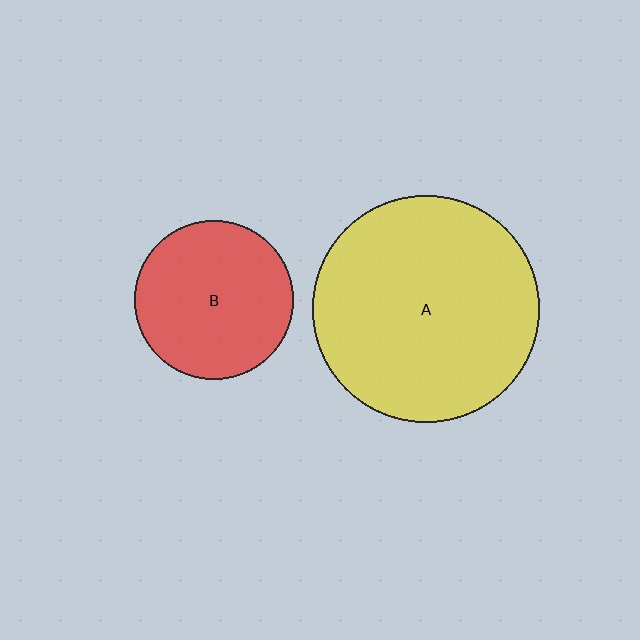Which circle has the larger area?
Circle A (yellow).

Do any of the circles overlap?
No, none of the circles overlap.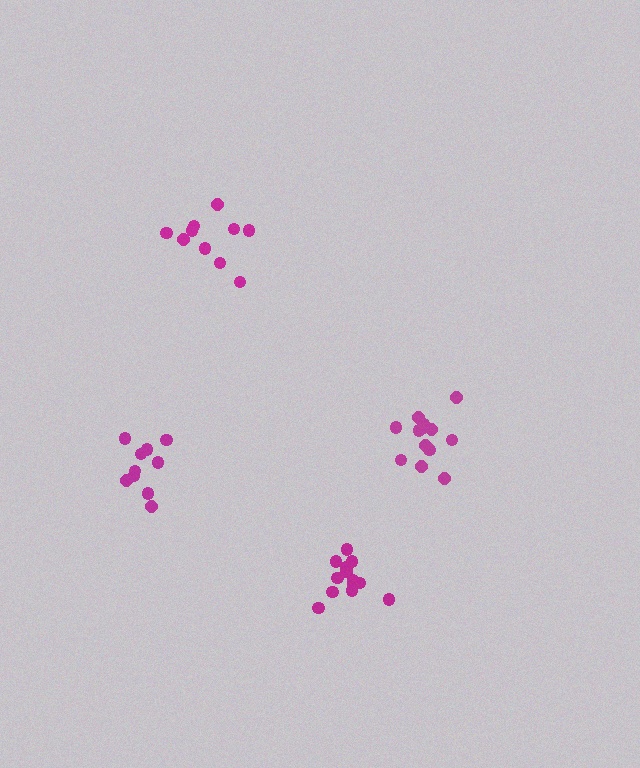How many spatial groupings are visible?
There are 4 spatial groupings.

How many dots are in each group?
Group 1: 14 dots, Group 2: 14 dots, Group 3: 10 dots, Group 4: 10 dots (48 total).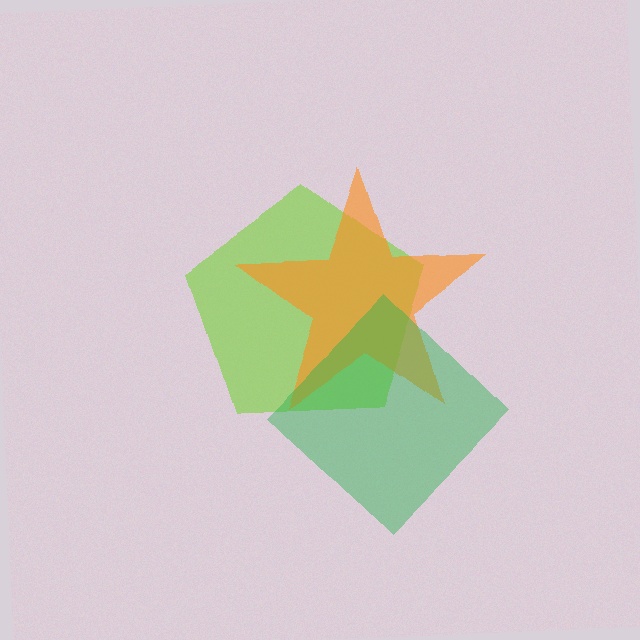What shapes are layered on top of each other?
The layered shapes are: a lime pentagon, an orange star, a green diamond.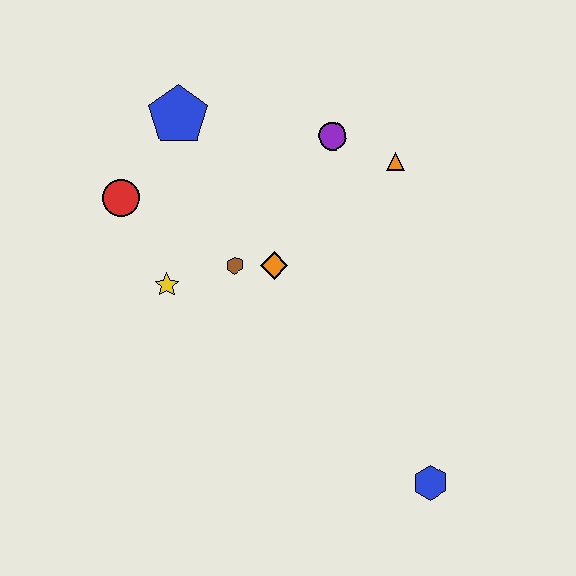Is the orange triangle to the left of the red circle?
No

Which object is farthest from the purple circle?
The blue hexagon is farthest from the purple circle.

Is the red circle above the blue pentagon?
No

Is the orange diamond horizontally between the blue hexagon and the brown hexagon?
Yes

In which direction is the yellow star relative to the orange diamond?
The yellow star is to the left of the orange diamond.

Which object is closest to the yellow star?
The brown hexagon is closest to the yellow star.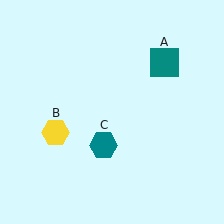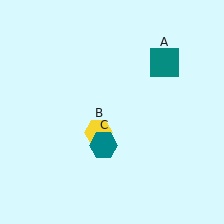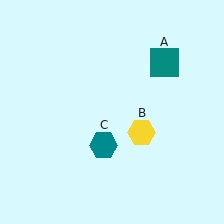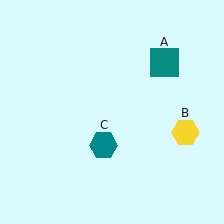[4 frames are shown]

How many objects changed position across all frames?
1 object changed position: yellow hexagon (object B).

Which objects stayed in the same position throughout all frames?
Teal square (object A) and teal hexagon (object C) remained stationary.